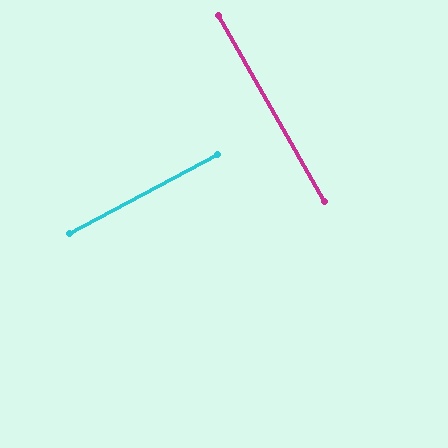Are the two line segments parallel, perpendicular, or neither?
Perpendicular — they meet at approximately 88°.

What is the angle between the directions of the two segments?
Approximately 88 degrees.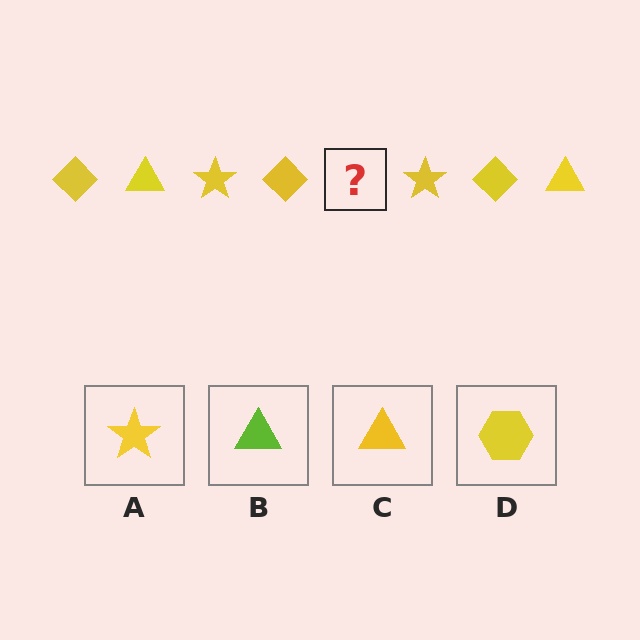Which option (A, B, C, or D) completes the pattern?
C.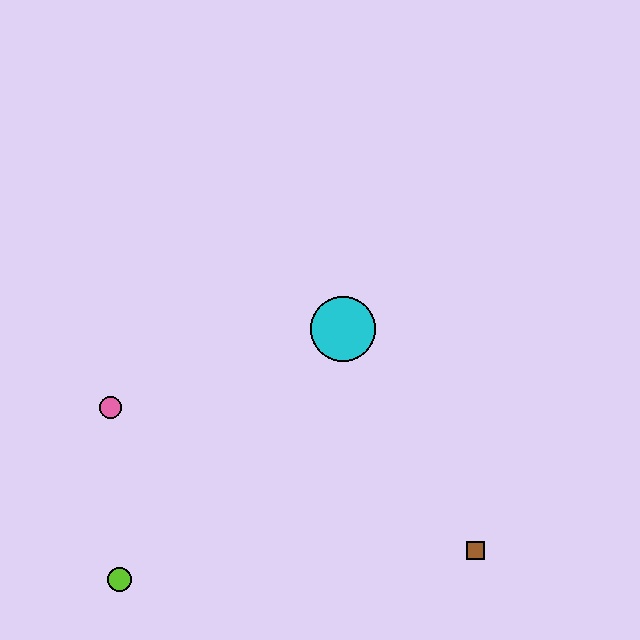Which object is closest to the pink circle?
The lime circle is closest to the pink circle.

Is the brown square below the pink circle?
Yes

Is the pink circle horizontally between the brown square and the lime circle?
No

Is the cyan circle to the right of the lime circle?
Yes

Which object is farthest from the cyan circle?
The lime circle is farthest from the cyan circle.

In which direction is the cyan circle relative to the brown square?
The cyan circle is above the brown square.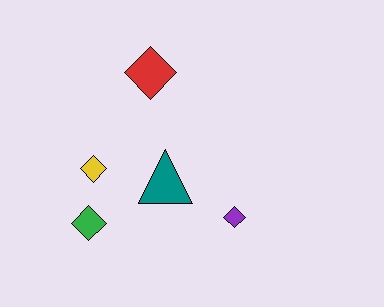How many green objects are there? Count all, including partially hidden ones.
There is 1 green object.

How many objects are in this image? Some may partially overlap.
There are 5 objects.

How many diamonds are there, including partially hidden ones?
There are 4 diamonds.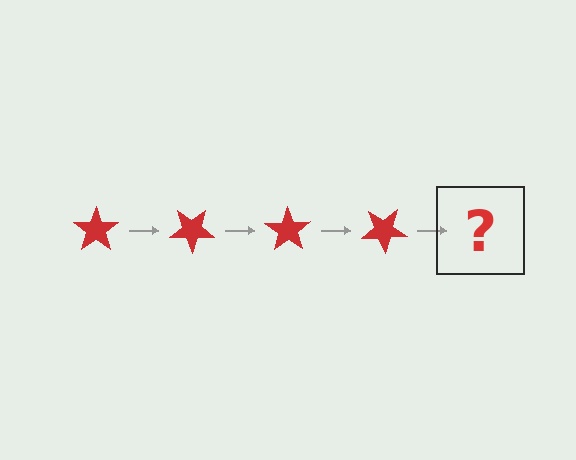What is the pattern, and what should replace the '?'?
The pattern is that the star rotates 35 degrees each step. The '?' should be a red star rotated 140 degrees.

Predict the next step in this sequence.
The next step is a red star rotated 140 degrees.